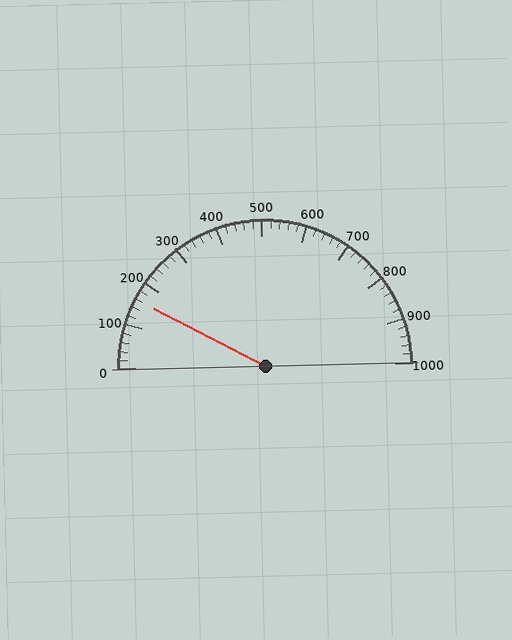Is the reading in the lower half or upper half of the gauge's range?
The reading is in the lower half of the range (0 to 1000).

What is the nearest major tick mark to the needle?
The nearest major tick mark is 200.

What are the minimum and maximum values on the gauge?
The gauge ranges from 0 to 1000.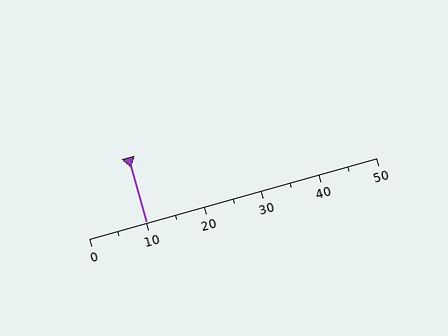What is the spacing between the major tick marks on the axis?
The major ticks are spaced 10 apart.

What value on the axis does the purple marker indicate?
The marker indicates approximately 10.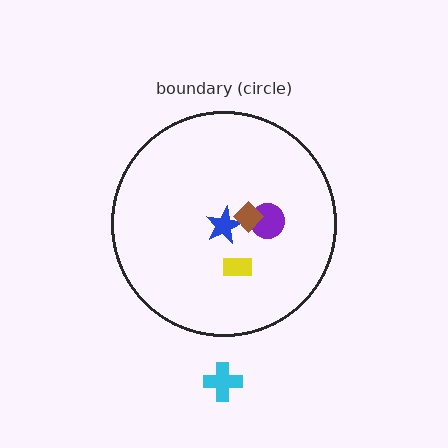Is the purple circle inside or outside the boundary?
Inside.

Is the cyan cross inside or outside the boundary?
Outside.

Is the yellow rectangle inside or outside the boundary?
Inside.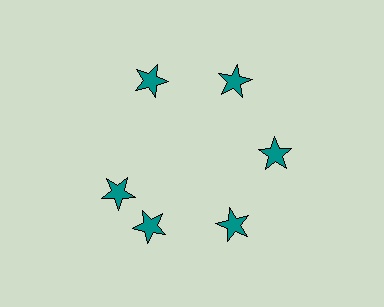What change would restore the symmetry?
The symmetry would be restored by rotating it back into even spacing with its neighbors so that all 6 stars sit at equal angles and equal distance from the center.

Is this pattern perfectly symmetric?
No. The 6 teal stars are arranged in a ring, but one element near the 9 o'clock position is rotated out of alignment along the ring, breaking the 6-fold rotational symmetry.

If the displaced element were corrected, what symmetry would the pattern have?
It would have 6-fold rotational symmetry — the pattern would map onto itself every 60 degrees.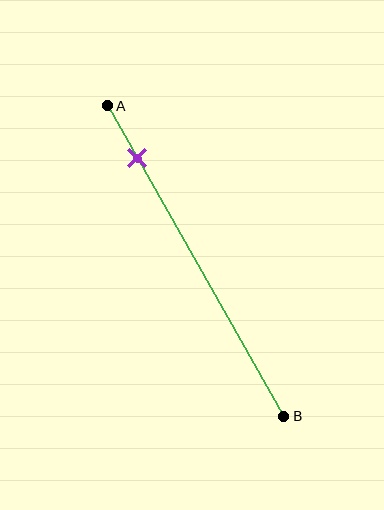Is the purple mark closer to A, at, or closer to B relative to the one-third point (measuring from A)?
The purple mark is closer to point A than the one-third point of segment AB.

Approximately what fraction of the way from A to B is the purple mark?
The purple mark is approximately 15% of the way from A to B.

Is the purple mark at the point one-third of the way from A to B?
No, the mark is at about 15% from A, not at the 33% one-third point.